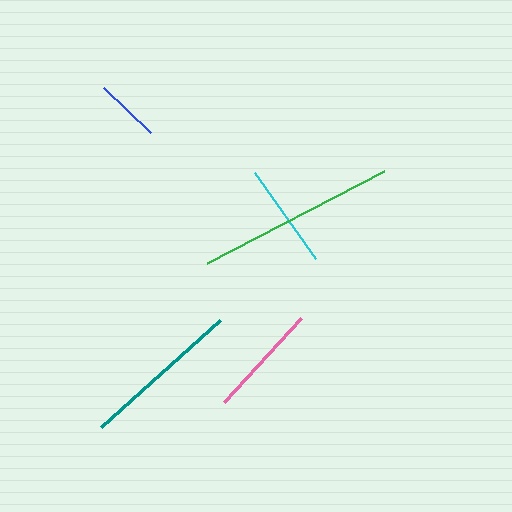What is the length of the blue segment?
The blue segment is approximately 65 pixels long.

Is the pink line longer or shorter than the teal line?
The teal line is longer than the pink line.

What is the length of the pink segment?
The pink segment is approximately 114 pixels long.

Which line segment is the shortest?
The blue line is the shortest at approximately 65 pixels.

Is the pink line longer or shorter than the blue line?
The pink line is longer than the blue line.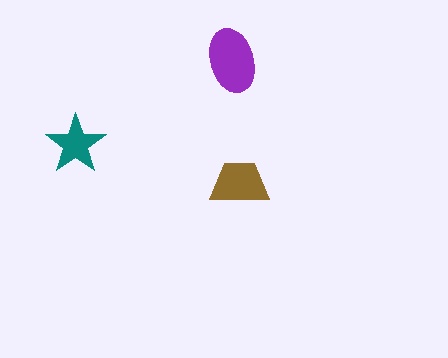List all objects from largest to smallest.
The purple ellipse, the brown trapezoid, the teal star.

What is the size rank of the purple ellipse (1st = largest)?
1st.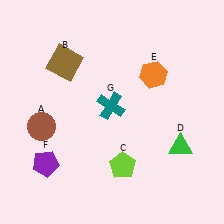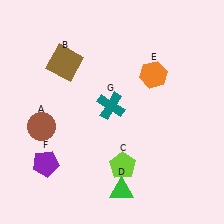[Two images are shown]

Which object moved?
The green triangle (D) moved left.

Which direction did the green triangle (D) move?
The green triangle (D) moved left.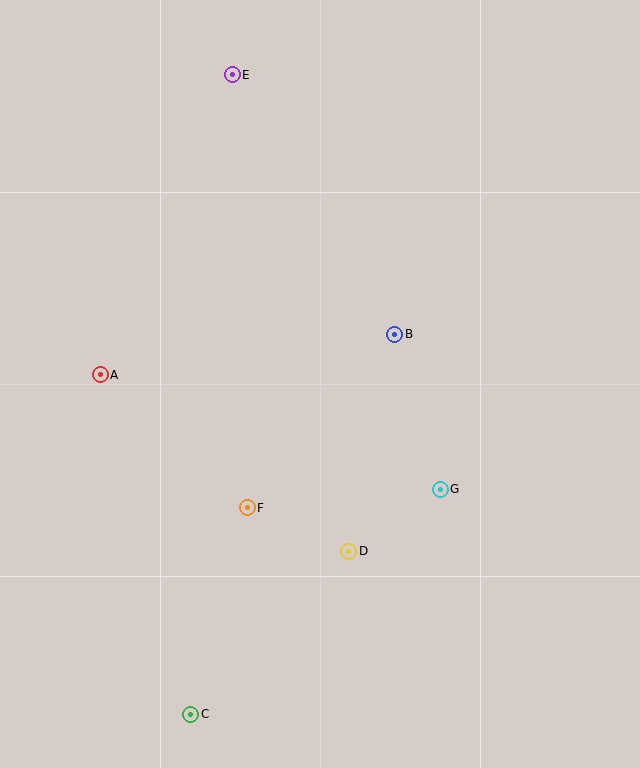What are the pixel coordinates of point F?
Point F is at (247, 508).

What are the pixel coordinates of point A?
Point A is at (100, 375).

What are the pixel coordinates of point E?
Point E is at (232, 75).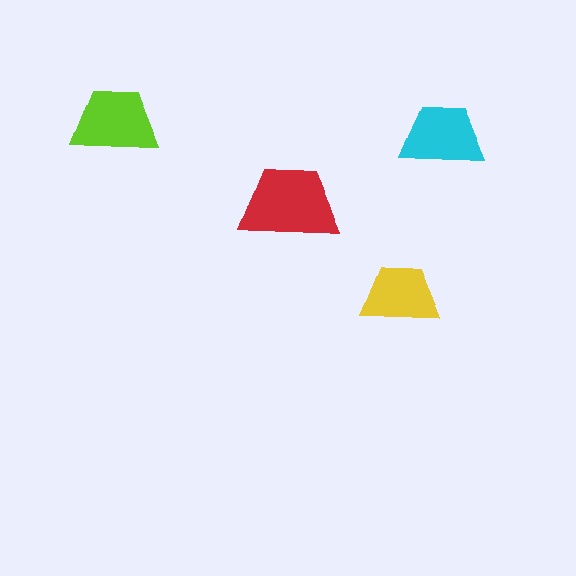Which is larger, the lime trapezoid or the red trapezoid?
The red one.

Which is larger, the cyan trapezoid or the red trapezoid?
The red one.